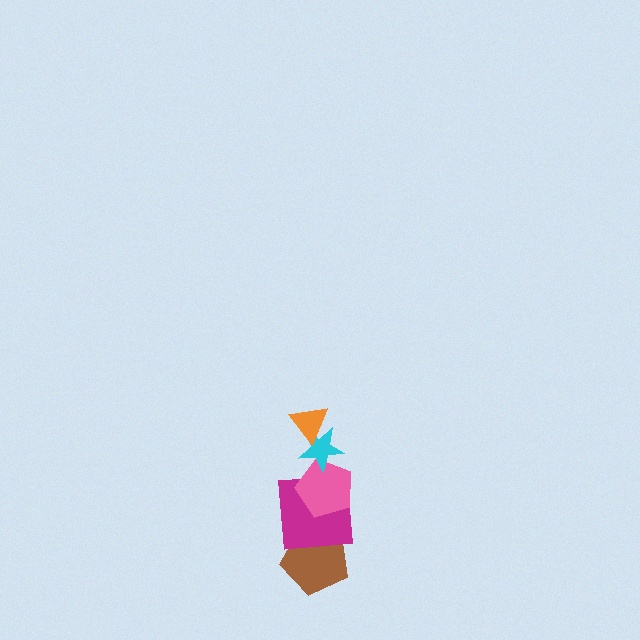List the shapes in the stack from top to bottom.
From top to bottom: the orange triangle, the cyan star, the pink pentagon, the magenta square, the brown pentagon.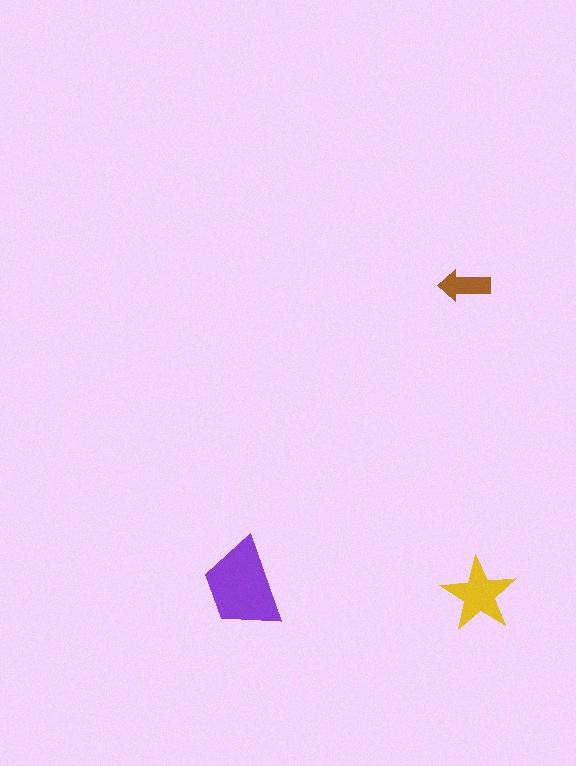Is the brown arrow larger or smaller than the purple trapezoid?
Smaller.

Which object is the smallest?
The brown arrow.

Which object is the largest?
The purple trapezoid.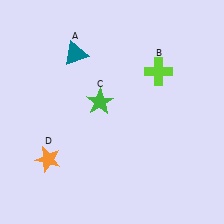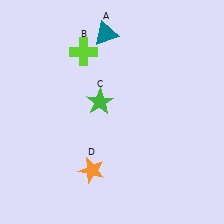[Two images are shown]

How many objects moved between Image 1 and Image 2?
3 objects moved between the two images.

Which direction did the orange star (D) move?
The orange star (D) moved right.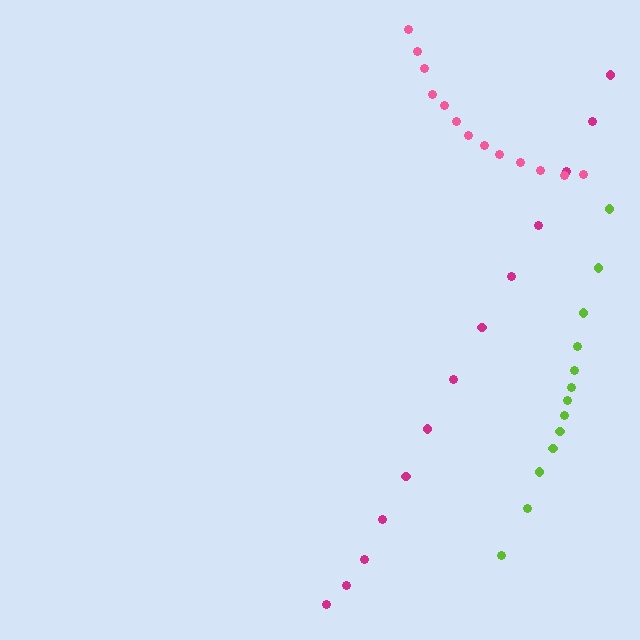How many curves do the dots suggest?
There are 3 distinct paths.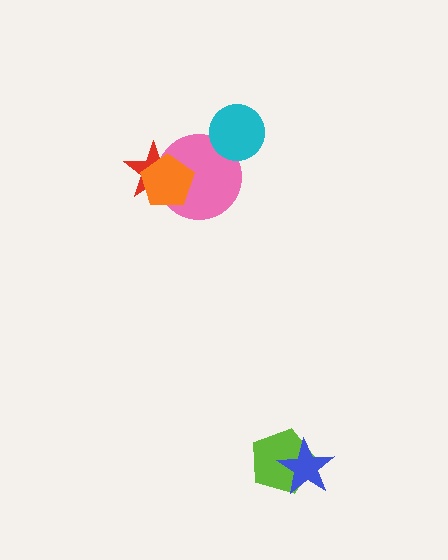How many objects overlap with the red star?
2 objects overlap with the red star.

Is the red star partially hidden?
Yes, it is partially covered by another shape.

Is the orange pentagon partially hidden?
No, no other shape covers it.